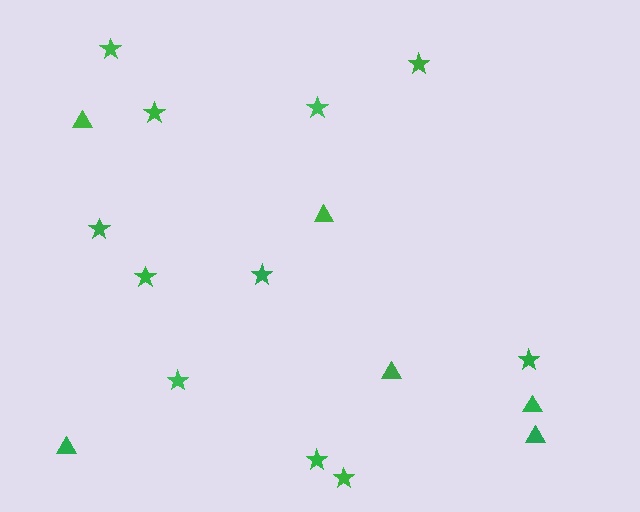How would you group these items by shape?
There are 2 groups: one group of stars (11) and one group of triangles (6).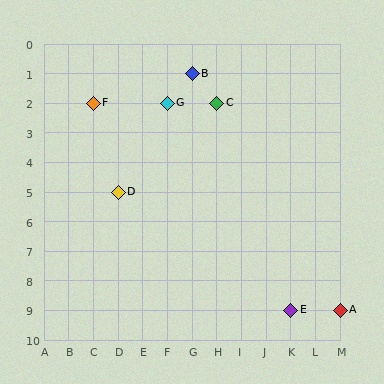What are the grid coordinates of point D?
Point D is at grid coordinates (D, 5).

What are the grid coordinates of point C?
Point C is at grid coordinates (H, 2).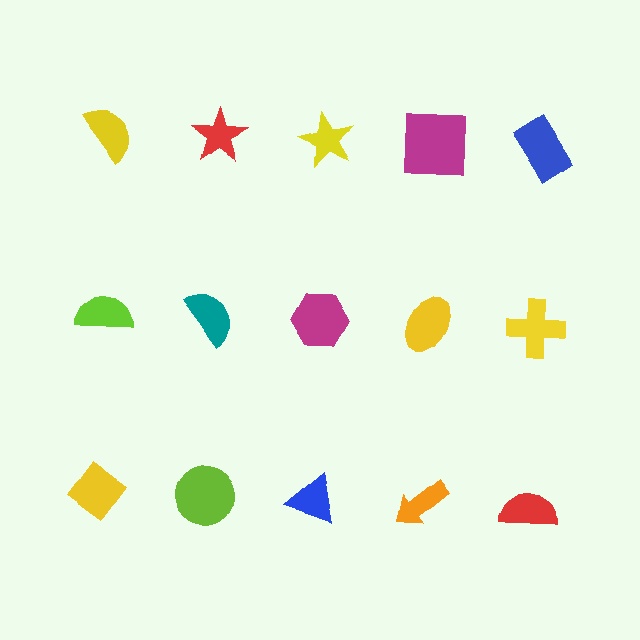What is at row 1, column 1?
A yellow semicircle.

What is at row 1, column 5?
A blue rectangle.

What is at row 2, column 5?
A yellow cross.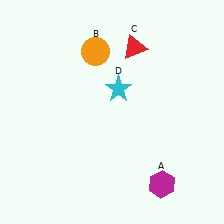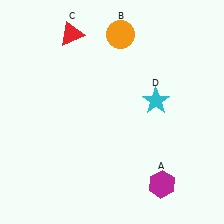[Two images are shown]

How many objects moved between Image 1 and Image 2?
3 objects moved between the two images.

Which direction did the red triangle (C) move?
The red triangle (C) moved left.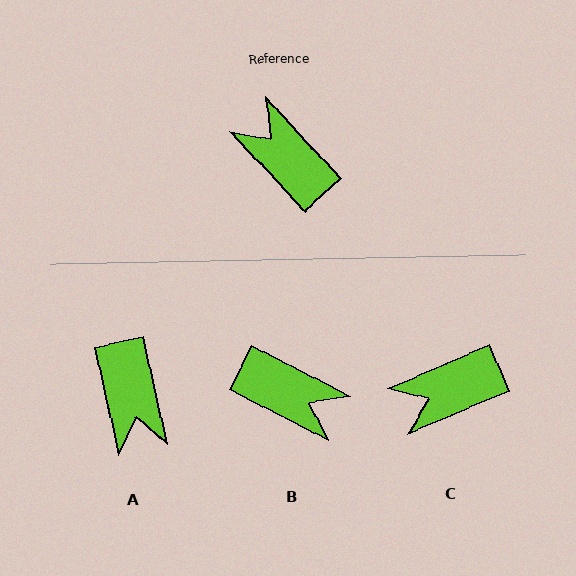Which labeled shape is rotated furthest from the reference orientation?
B, about 161 degrees away.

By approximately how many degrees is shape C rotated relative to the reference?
Approximately 70 degrees counter-clockwise.